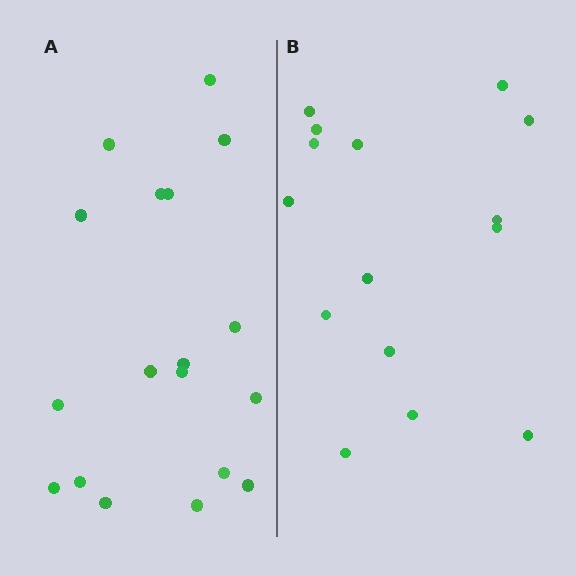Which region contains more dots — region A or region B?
Region A (the left region) has more dots.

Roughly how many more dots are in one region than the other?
Region A has just a few more — roughly 2 or 3 more dots than region B.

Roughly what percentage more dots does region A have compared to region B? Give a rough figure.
About 20% more.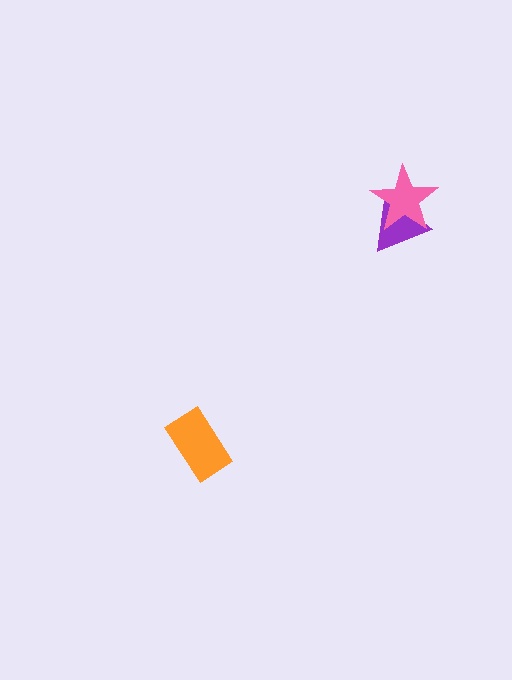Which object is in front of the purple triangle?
The pink star is in front of the purple triangle.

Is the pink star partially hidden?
No, no other shape covers it.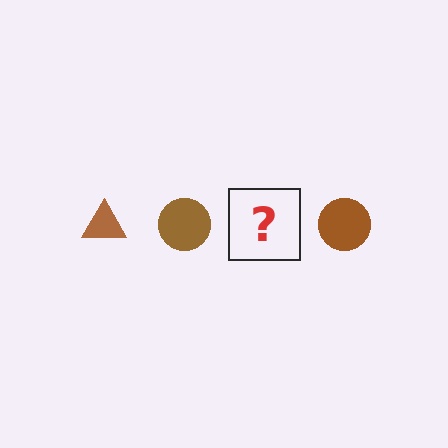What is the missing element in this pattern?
The missing element is a brown triangle.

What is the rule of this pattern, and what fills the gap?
The rule is that the pattern cycles through triangle, circle shapes in brown. The gap should be filled with a brown triangle.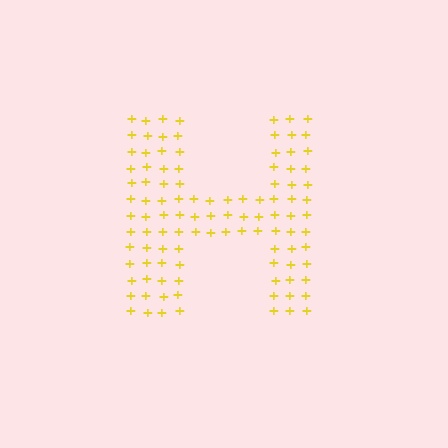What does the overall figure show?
The overall figure shows the letter H.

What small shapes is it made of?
It is made of small plus signs.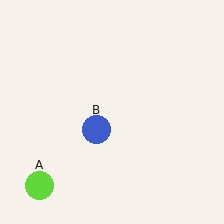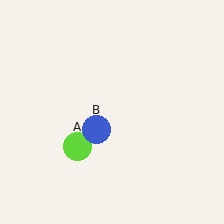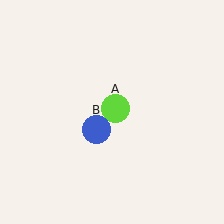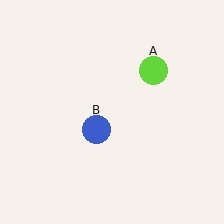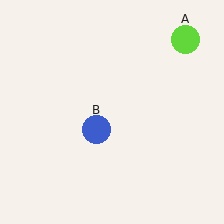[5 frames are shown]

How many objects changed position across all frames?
1 object changed position: lime circle (object A).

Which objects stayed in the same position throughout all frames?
Blue circle (object B) remained stationary.